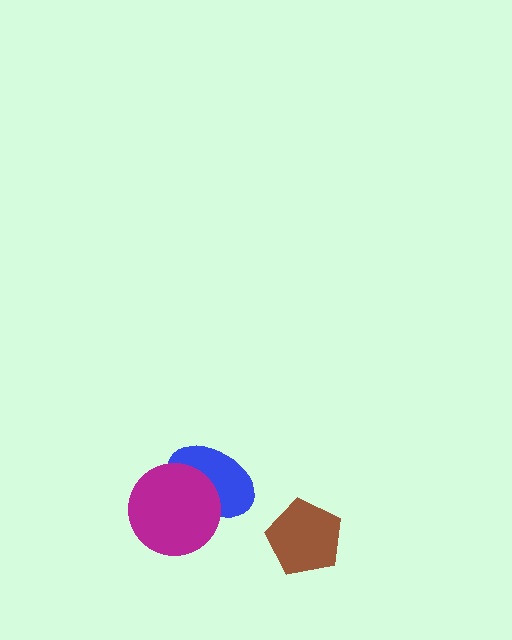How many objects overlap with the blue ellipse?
1 object overlaps with the blue ellipse.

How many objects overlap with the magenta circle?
1 object overlaps with the magenta circle.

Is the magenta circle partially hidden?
No, no other shape covers it.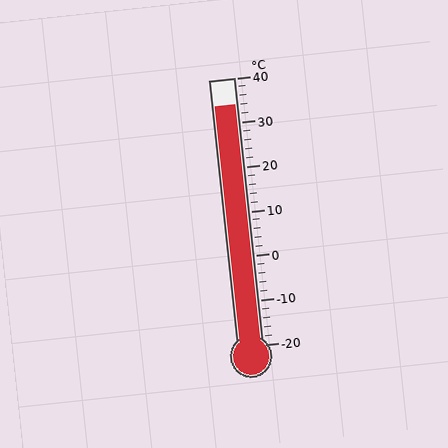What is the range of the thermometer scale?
The thermometer scale ranges from -20°C to 40°C.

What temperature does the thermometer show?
The thermometer shows approximately 34°C.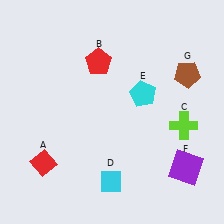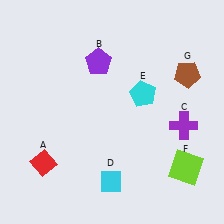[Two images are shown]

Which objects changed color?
B changed from red to purple. C changed from lime to purple. F changed from purple to lime.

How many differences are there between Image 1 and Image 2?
There are 3 differences between the two images.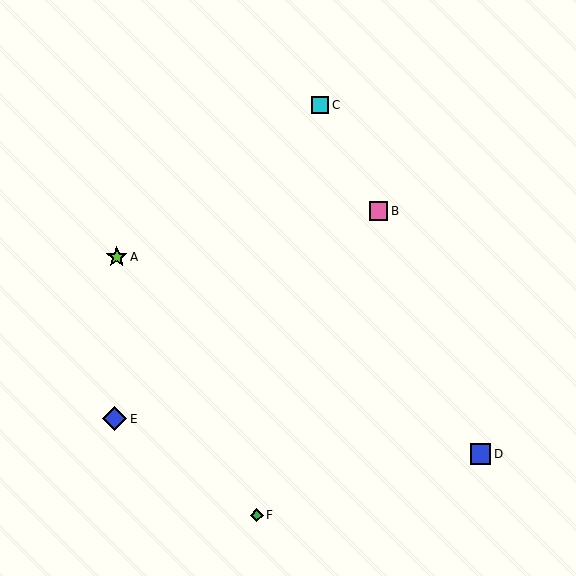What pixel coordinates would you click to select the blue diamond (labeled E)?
Click at (115, 419) to select the blue diamond E.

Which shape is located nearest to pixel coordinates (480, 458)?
The blue square (labeled D) at (481, 454) is nearest to that location.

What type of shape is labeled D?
Shape D is a blue square.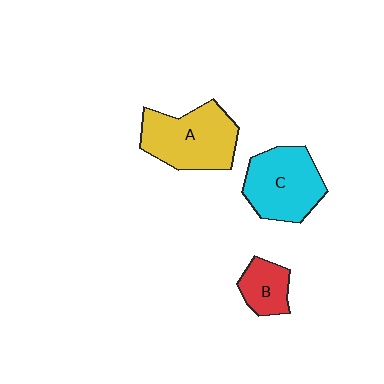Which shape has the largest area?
Shape A (yellow).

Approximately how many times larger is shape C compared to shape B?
Approximately 2.1 times.